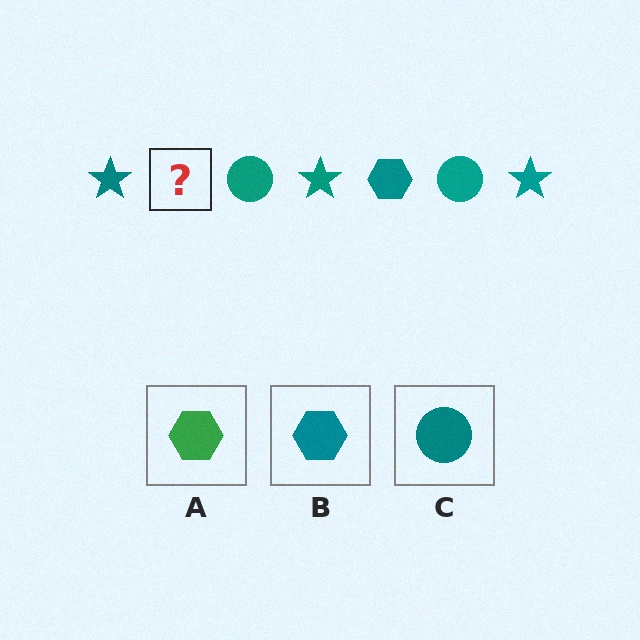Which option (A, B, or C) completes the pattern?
B.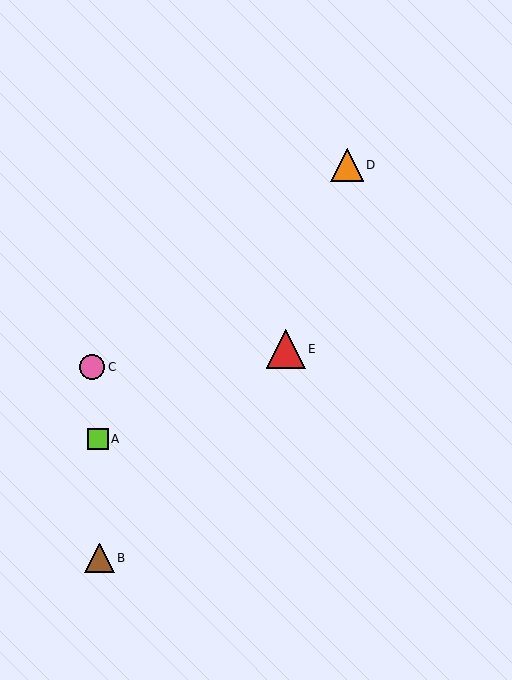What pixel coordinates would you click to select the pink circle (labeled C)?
Click at (92, 367) to select the pink circle C.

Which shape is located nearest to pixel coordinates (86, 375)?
The pink circle (labeled C) at (92, 367) is nearest to that location.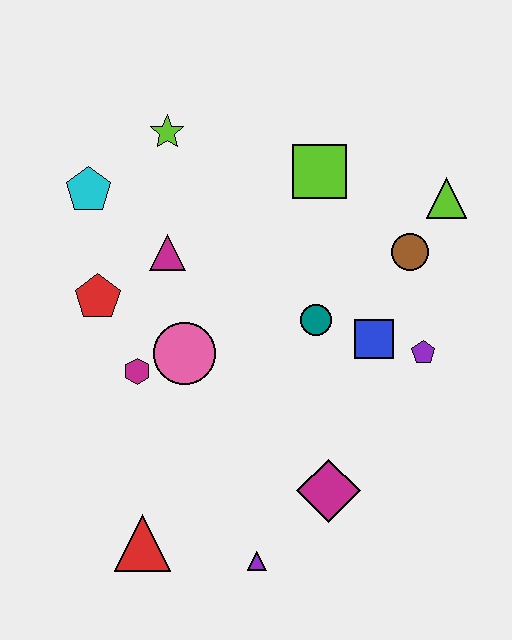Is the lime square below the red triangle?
No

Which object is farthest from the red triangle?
The lime triangle is farthest from the red triangle.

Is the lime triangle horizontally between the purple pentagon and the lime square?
No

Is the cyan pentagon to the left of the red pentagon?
Yes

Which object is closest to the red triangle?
The purple triangle is closest to the red triangle.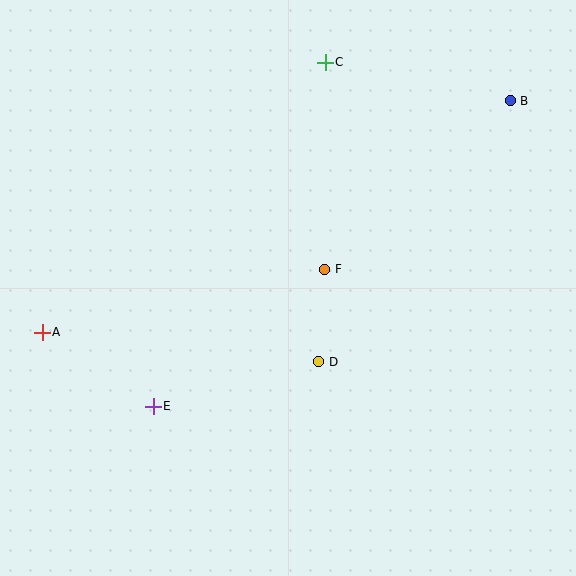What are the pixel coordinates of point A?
Point A is at (42, 332).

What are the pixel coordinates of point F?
Point F is at (325, 269).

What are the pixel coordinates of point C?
Point C is at (325, 62).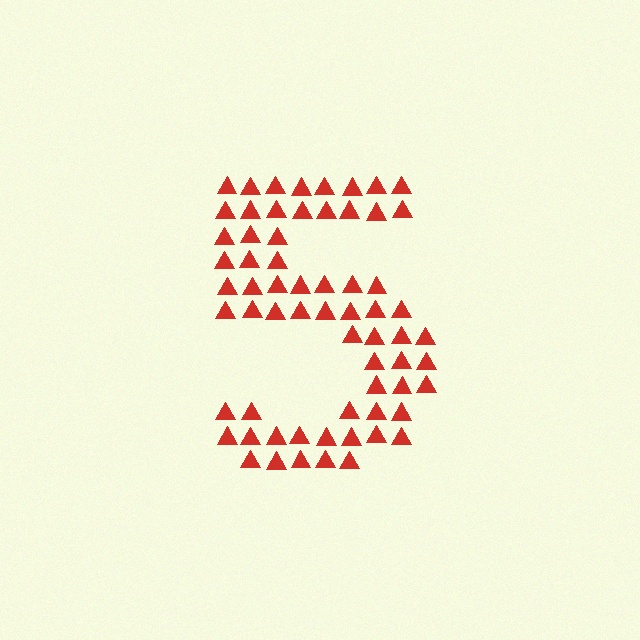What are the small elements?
The small elements are triangles.